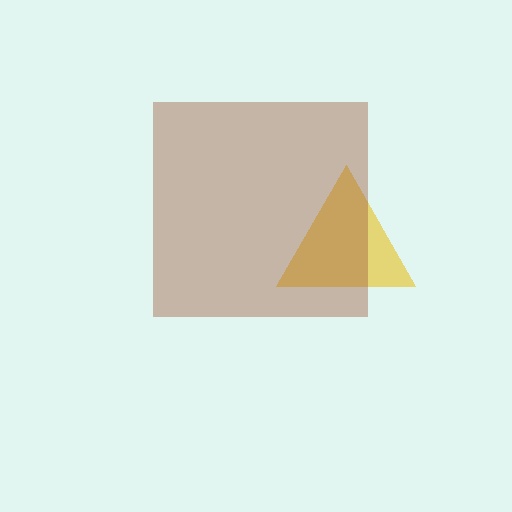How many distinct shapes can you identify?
There are 2 distinct shapes: a yellow triangle, a brown square.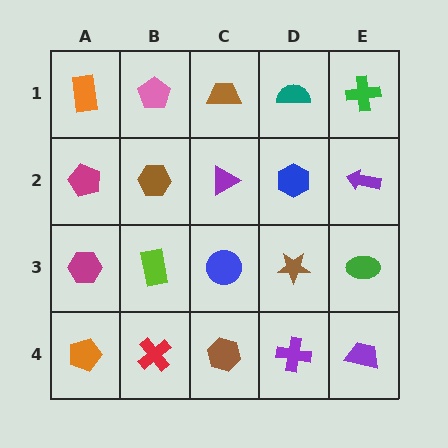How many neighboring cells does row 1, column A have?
2.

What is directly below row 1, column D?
A blue hexagon.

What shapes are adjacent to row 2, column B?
A pink pentagon (row 1, column B), a lime rectangle (row 3, column B), a magenta pentagon (row 2, column A), a purple triangle (row 2, column C).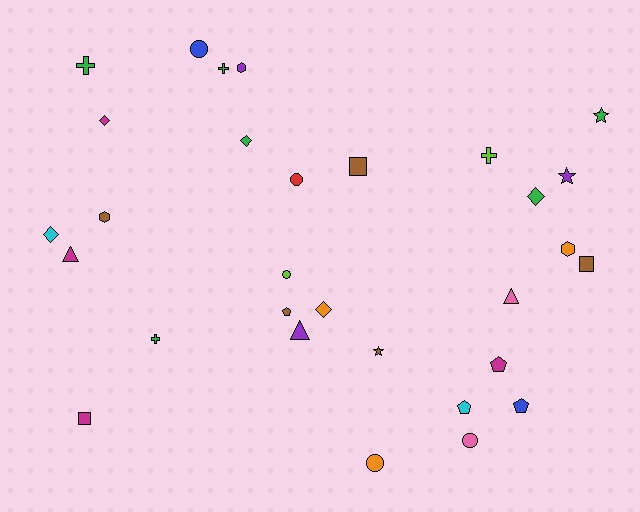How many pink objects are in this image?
There are 2 pink objects.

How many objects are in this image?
There are 30 objects.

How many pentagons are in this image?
There are 4 pentagons.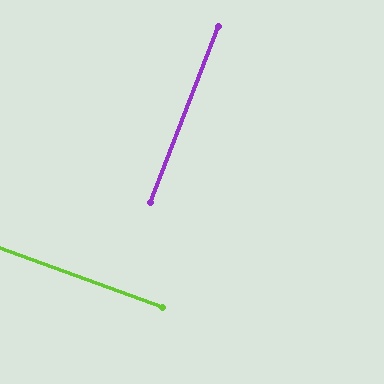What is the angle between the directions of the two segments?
Approximately 89 degrees.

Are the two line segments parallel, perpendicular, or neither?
Perpendicular — they meet at approximately 89°.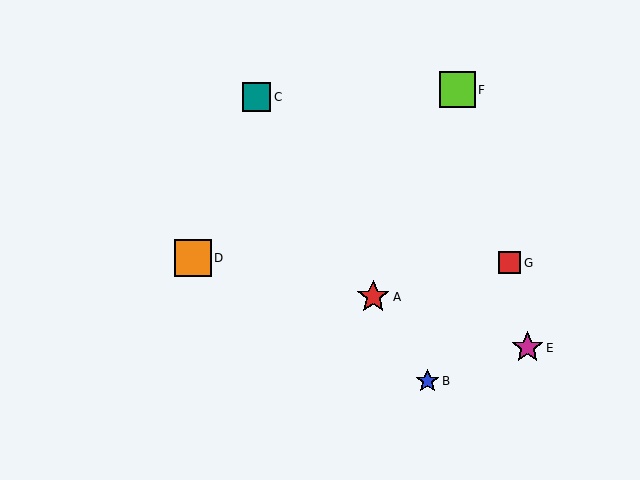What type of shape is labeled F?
Shape F is a lime square.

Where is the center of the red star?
The center of the red star is at (373, 297).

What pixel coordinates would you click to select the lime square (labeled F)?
Click at (457, 90) to select the lime square F.